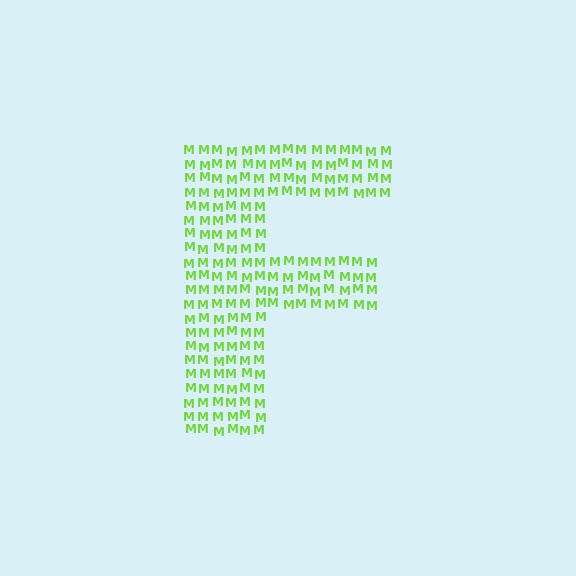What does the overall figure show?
The overall figure shows the letter F.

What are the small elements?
The small elements are letter M's.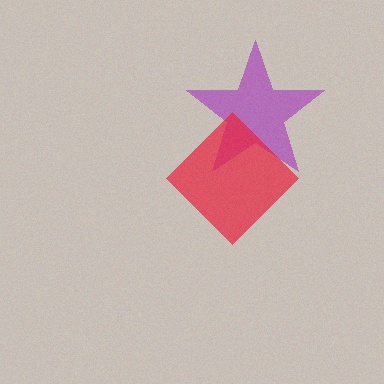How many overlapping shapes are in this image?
There are 2 overlapping shapes in the image.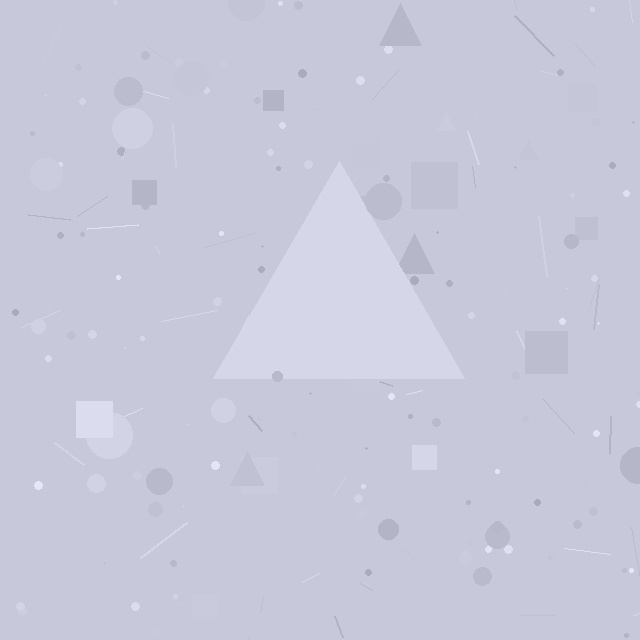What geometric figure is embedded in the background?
A triangle is embedded in the background.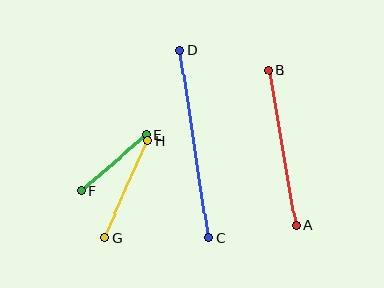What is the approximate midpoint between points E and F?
The midpoint is at approximately (114, 163) pixels.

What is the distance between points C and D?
The distance is approximately 189 pixels.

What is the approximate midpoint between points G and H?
The midpoint is at approximately (126, 189) pixels.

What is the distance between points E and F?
The distance is approximately 85 pixels.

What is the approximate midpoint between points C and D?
The midpoint is at approximately (194, 144) pixels.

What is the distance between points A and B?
The distance is approximately 157 pixels.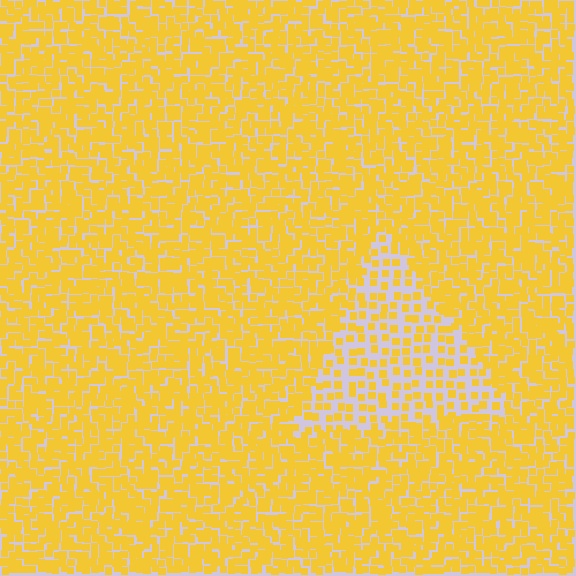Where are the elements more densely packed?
The elements are more densely packed outside the triangle boundary.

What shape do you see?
I see a triangle.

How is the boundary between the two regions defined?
The boundary is defined by a change in element density (approximately 2.2x ratio). All elements are the same color, size, and shape.